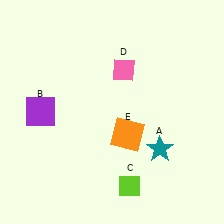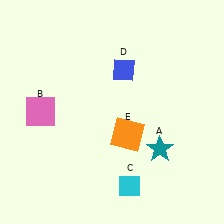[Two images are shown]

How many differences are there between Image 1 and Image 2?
There are 3 differences between the two images.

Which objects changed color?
B changed from purple to pink. C changed from lime to cyan. D changed from pink to blue.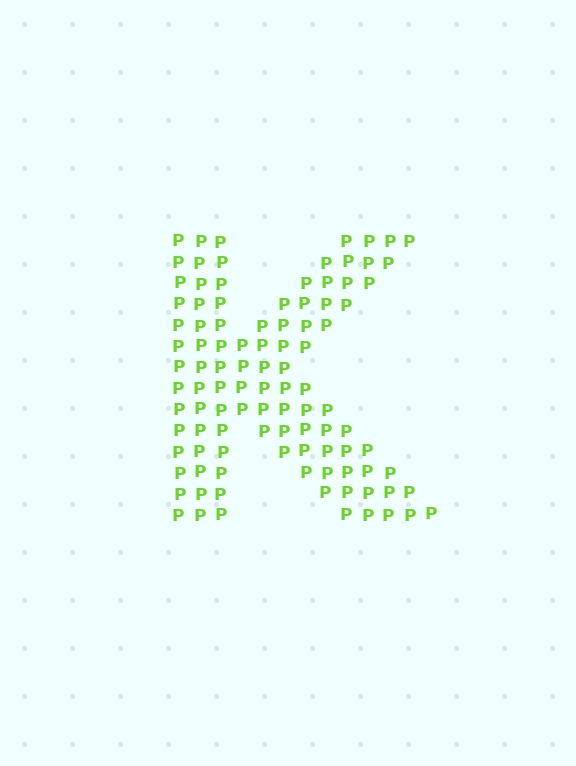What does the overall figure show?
The overall figure shows the letter K.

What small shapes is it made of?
It is made of small letter P's.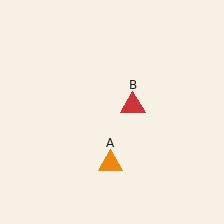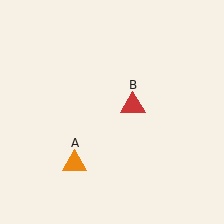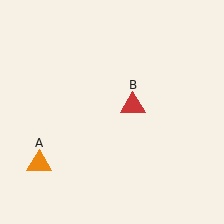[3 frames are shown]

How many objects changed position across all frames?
1 object changed position: orange triangle (object A).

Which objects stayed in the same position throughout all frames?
Red triangle (object B) remained stationary.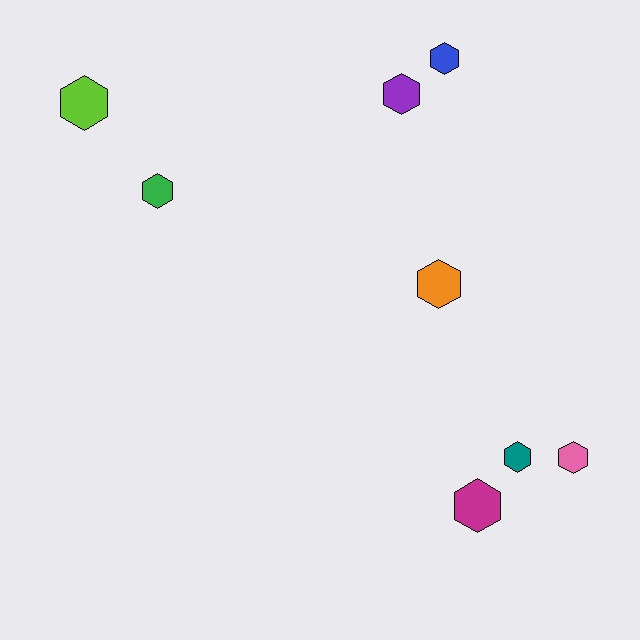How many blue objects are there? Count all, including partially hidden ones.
There is 1 blue object.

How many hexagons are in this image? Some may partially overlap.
There are 8 hexagons.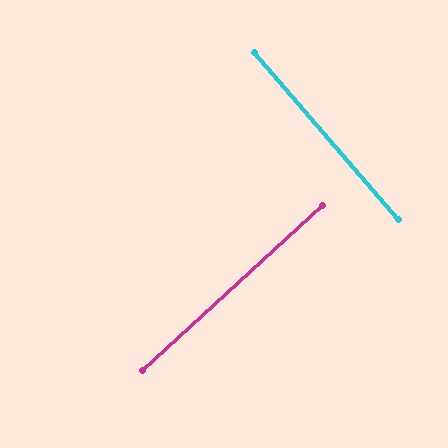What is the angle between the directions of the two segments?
Approximately 88 degrees.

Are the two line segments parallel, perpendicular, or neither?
Perpendicular — they meet at approximately 88°.